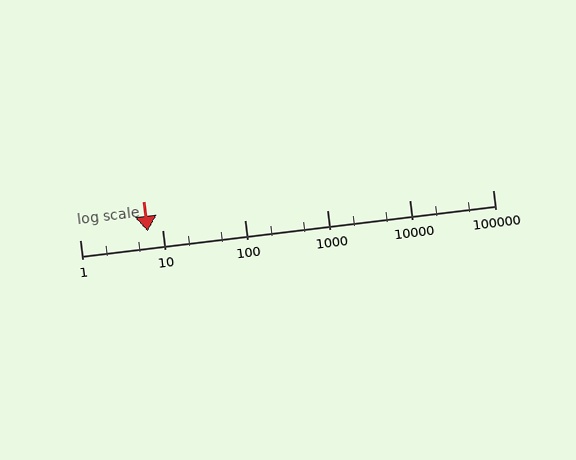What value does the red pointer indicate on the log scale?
The pointer indicates approximately 6.7.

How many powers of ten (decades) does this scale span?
The scale spans 5 decades, from 1 to 100000.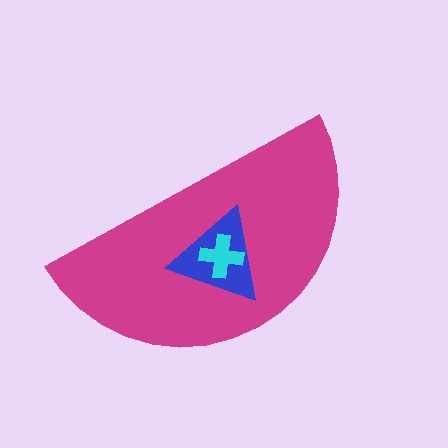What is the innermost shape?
The cyan cross.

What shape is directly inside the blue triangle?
The cyan cross.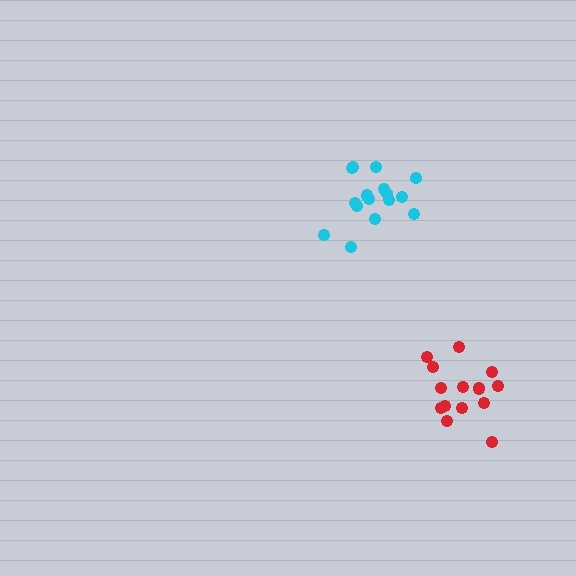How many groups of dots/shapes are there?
There are 2 groups.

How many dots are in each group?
Group 1: 17 dots, Group 2: 15 dots (32 total).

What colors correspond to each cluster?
The clusters are colored: cyan, red.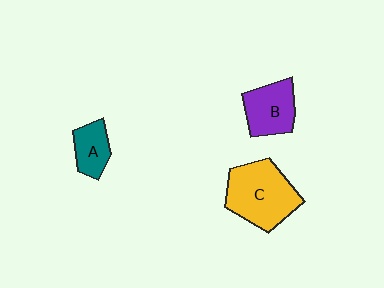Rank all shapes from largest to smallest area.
From largest to smallest: C (yellow), B (purple), A (teal).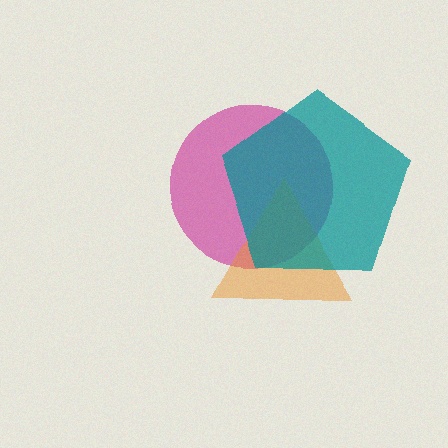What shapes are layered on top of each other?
The layered shapes are: a magenta circle, an orange triangle, a teal pentagon.